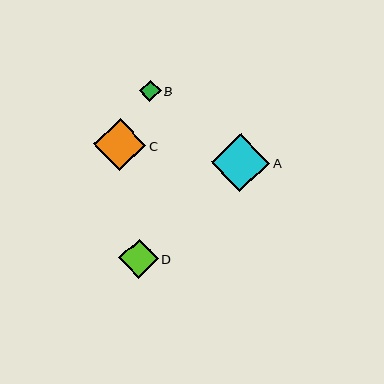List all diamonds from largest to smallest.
From largest to smallest: A, C, D, B.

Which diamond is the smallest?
Diamond B is the smallest with a size of approximately 21 pixels.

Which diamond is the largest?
Diamond A is the largest with a size of approximately 58 pixels.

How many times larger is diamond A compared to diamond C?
Diamond A is approximately 1.1 times the size of diamond C.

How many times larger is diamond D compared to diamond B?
Diamond D is approximately 1.9 times the size of diamond B.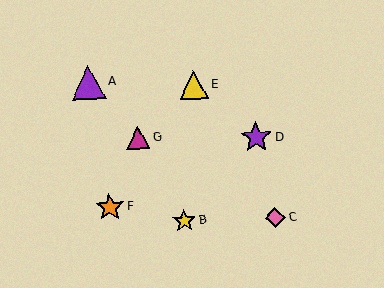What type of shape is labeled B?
Shape B is a yellow star.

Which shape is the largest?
The purple triangle (labeled A) is the largest.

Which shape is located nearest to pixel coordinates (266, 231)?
The pink diamond (labeled C) at (275, 218) is nearest to that location.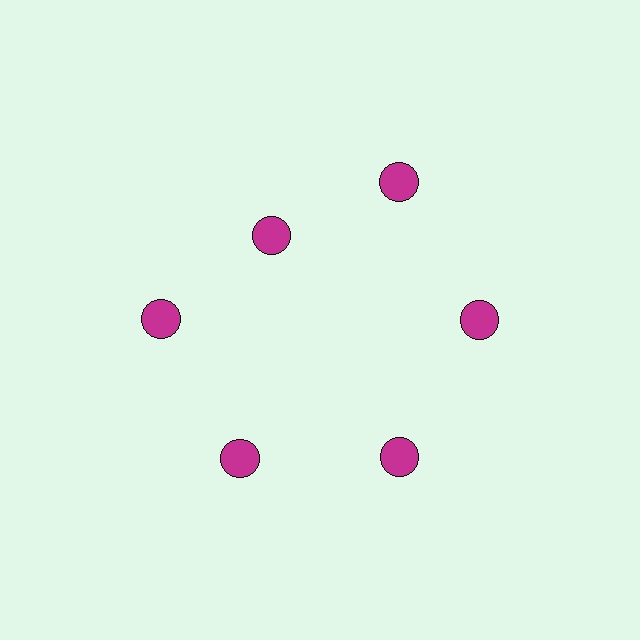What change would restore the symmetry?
The symmetry would be restored by moving it outward, back onto the ring so that all 6 circles sit at equal angles and equal distance from the center.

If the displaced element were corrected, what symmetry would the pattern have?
It would have 6-fold rotational symmetry — the pattern would map onto itself every 60 degrees.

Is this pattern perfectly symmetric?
No. The 6 magenta circles are arranged in a ring, but one element near the 11 o'clock position is pulled inward toward the center, breaking the 6-fold rotational symmetry.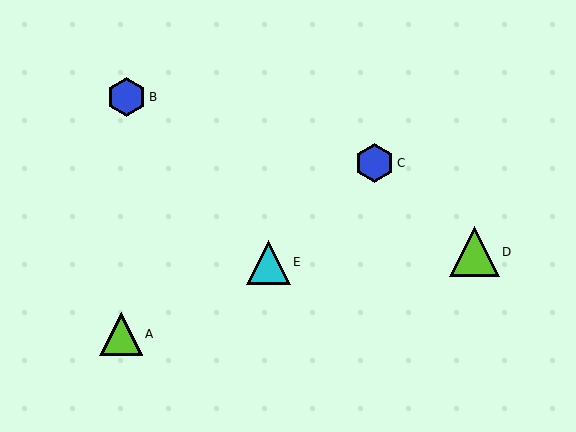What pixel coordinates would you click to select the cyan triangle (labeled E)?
Click at (269, 262) to select the cyan triangle E.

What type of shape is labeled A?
Shape A is a lime triangle.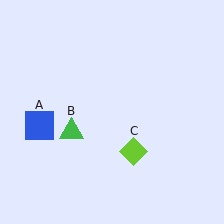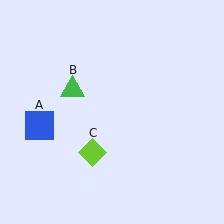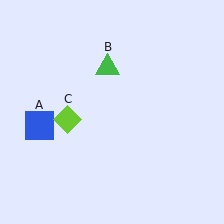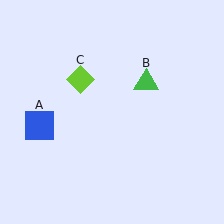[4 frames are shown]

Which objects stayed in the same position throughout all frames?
Blue square (object A) remained stationary.